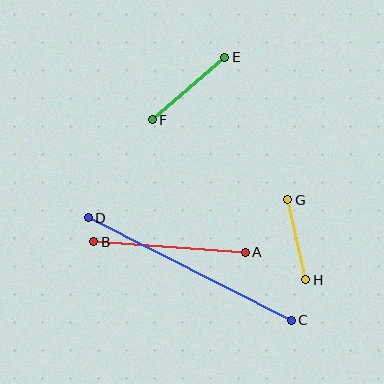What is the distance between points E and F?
The distance is approximately 96 pixels.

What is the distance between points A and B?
The distance is approximately 152 pixels.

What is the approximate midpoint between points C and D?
The midpoint is at approximately (190, 269) pixels.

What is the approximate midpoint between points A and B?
The midpoint is at approximately (169, 247) pixels.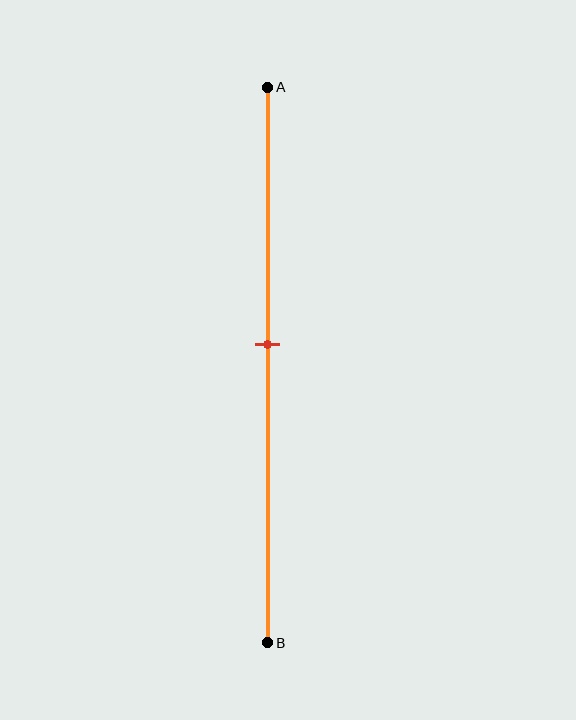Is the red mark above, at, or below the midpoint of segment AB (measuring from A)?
The red mark is above the midpoint of segment AB.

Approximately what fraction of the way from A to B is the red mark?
The red mark is approximately 45% of the way from A to B.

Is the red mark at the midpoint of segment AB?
No, the mark is at about 45% from A, not at the 50% midpoint.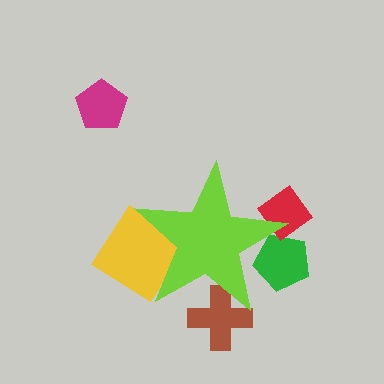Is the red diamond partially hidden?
Yes, the red diamond is partially hidden behind the lime star.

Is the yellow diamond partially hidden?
Yes, the yellow diamond is partially hidden behind the lime star.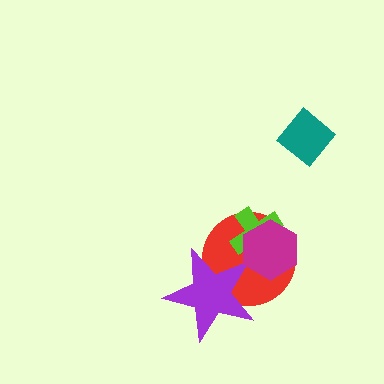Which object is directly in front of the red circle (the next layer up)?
The purple star is directly in front of the red circle.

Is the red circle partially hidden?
Yes, it is partially covered by another shape.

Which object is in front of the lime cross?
The magenta hexagon is in front of the lime cross.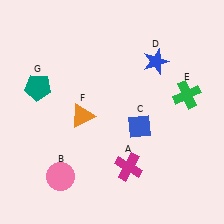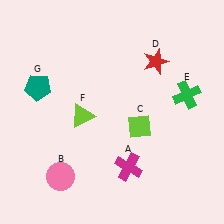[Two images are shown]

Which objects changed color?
C changed from blue to lime. D changed from blue to red. F changed from orange to lime.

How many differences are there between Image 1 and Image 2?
There are 3 differences between the two images.